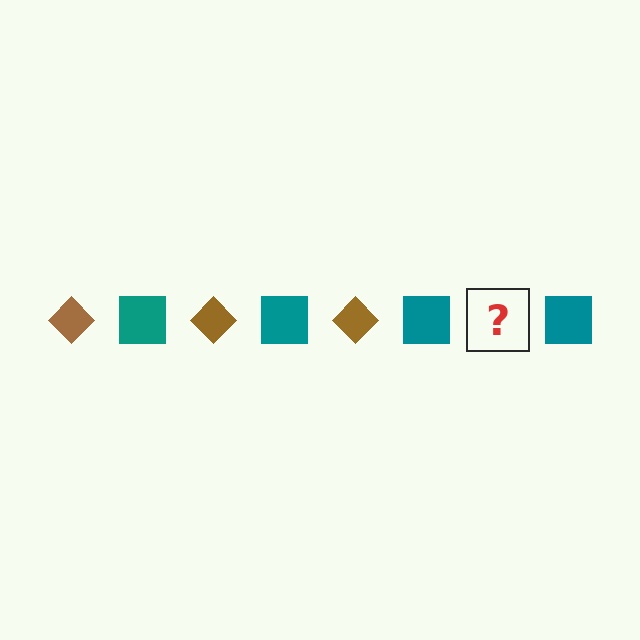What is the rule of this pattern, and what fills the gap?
The rule is that the pattern alternates between brown diamond and teal square. The gap should be filled with a brown diamond.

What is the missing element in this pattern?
The missing element is a brown diamond.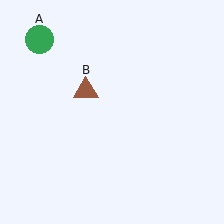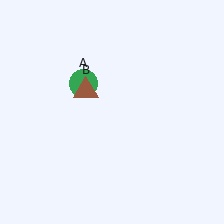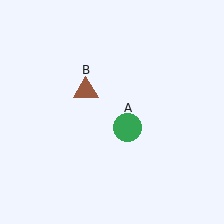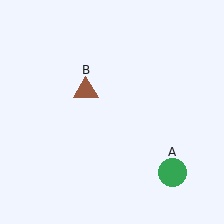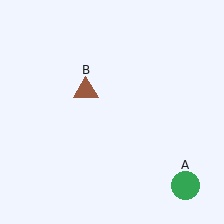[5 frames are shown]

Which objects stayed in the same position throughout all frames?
Brown triangle (object B) remained stationary.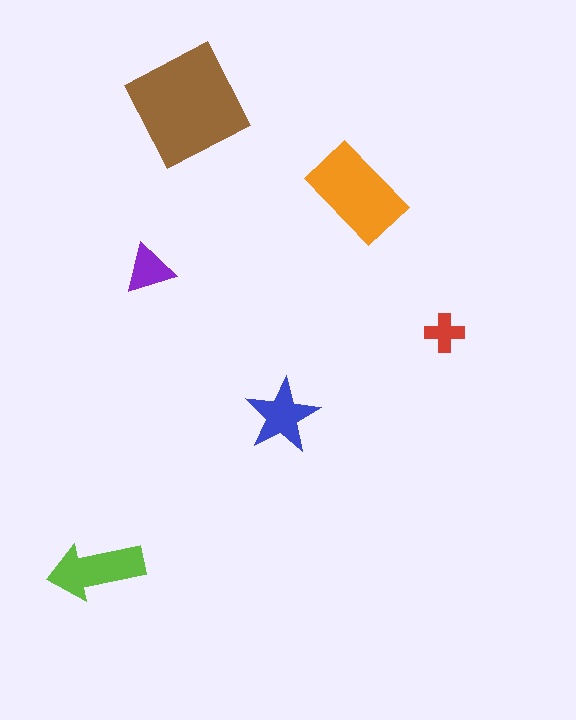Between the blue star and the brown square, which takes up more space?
The brown square.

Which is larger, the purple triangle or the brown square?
The brown square.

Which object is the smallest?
The red cross.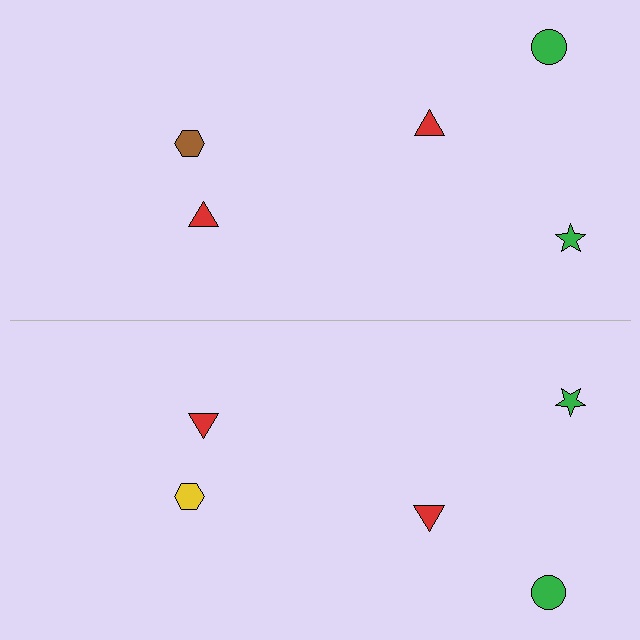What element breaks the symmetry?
The yellow hexagon on the bottom side breaks the symmetry — its mirror counterpart is brown.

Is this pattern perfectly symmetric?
No, the pattern is not perfectly symmetric. The yellow hexagon on the bottom side breaks the symmetry — its mirror counterpart is brown.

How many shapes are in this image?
There are 10 shapes in this image.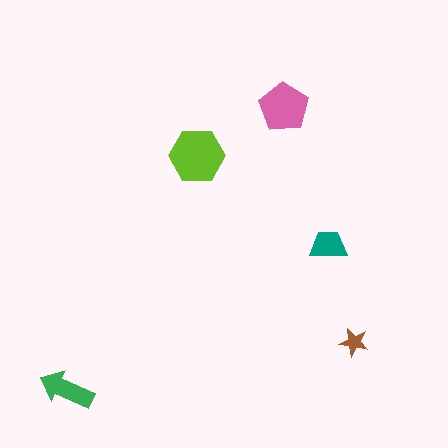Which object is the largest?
The lime hexagon.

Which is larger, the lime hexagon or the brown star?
The lime hexagon.